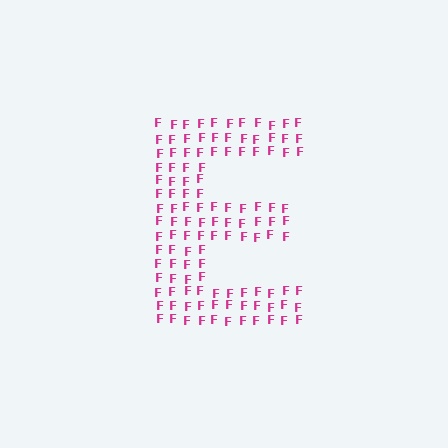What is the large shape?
The large shape is the letter E.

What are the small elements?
The small elements are letter F's.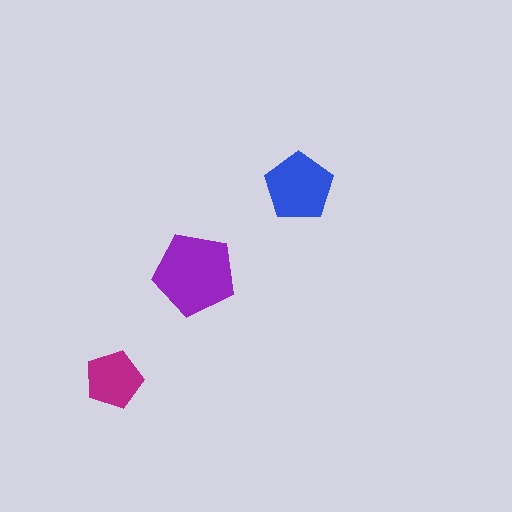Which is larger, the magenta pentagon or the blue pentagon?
The blue one.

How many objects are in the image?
There are 3 objects in the image.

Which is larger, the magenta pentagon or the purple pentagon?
The purple one.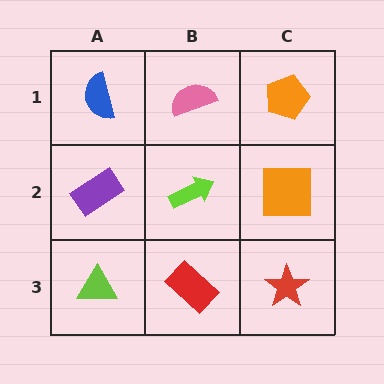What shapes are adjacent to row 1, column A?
A purple rectangle (row 2, column A), a pink semicircle (row 1, column B).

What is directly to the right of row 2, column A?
A lime arrow.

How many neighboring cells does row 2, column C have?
3.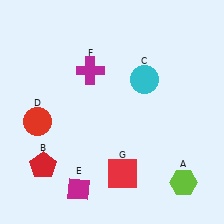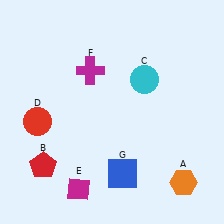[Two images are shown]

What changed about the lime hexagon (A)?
In Image 1, A is lime. In Image 2, it changed to orange.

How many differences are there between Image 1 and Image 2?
There are 2 differences between the two images.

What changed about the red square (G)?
In Image 1, G is red. In Image 2, it changed to blue.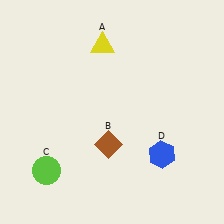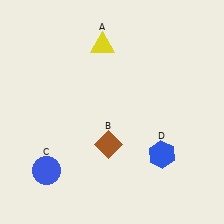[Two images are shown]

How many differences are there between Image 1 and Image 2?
There is 1 difference between the two images.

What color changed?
The circle (C) changed from lime in Image 1 to blue in Image 2.